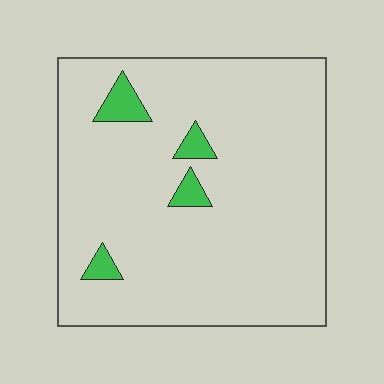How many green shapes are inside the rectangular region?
4.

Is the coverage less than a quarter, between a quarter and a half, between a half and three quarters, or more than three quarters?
Less than a quarter.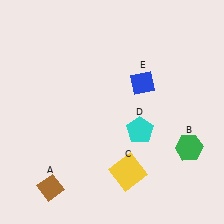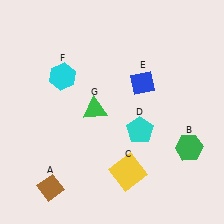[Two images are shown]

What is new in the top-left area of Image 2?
A green triangle (G) was added in the top-left area of Image 2.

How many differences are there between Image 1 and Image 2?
There are 2 differences between the two images.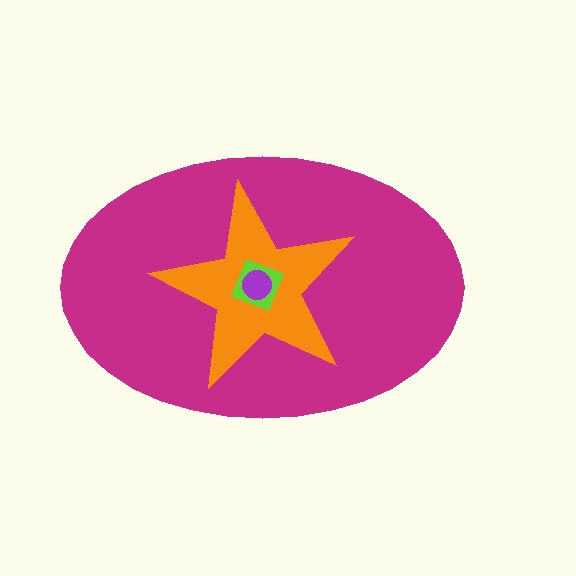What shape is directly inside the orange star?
The lime square.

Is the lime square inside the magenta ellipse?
Yes.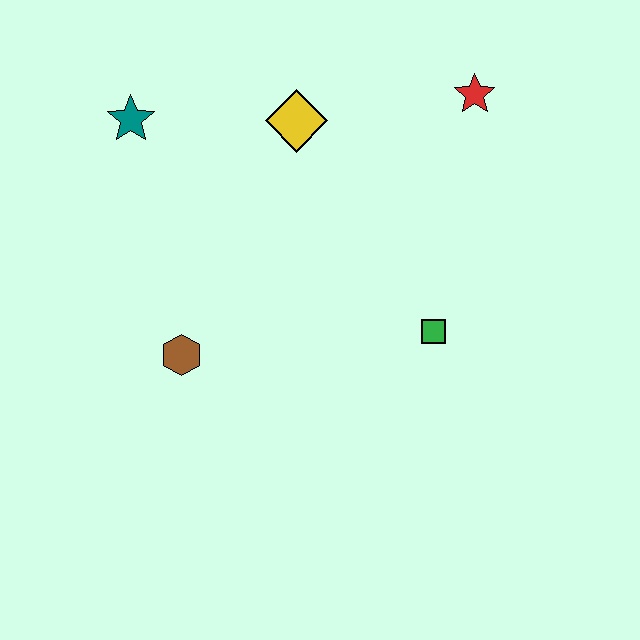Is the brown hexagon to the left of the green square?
Yes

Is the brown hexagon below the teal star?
Yes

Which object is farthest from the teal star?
The green square is farthest from the teal star.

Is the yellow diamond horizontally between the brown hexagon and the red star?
Yes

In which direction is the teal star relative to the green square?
The teal star is to the left of the green square.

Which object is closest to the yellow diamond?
The teal star is closest to the yellow diamond.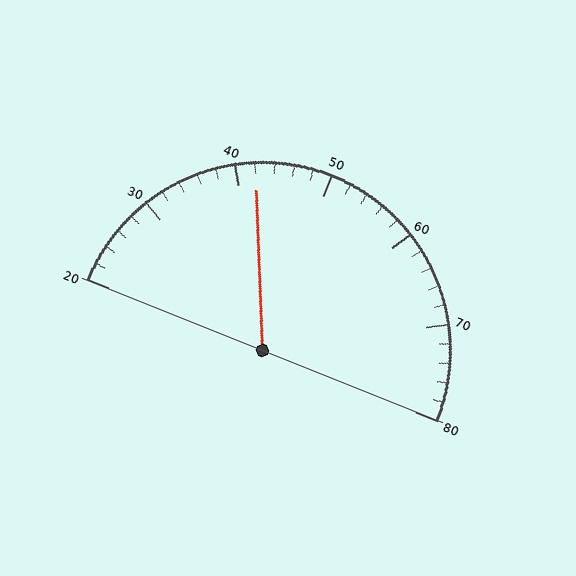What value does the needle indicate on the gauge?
The needle indicates approximately 42.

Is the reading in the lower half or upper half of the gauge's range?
The reading is in the lower half of the range (20 to 80).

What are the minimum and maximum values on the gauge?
The gauge ranges from 20 to 80.